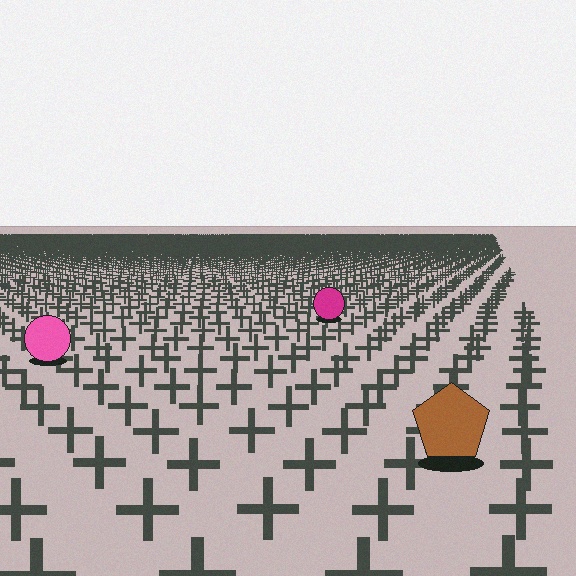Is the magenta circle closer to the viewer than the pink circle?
No. The pink circle is closer — you can tell from the texture gradient: the ground texture is coarser near it.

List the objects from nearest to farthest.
From nearest to farthest: the brown pentagon, the pink circle, the magenta circle.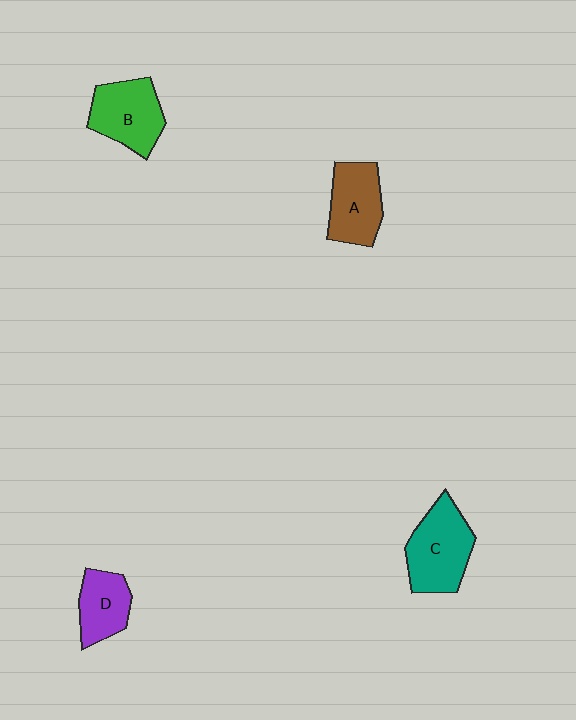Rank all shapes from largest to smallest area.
From largest to smallest: C (teal), B (green), A (brown), D (purple).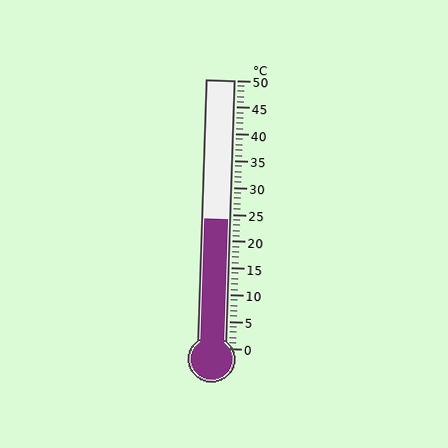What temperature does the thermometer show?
The thermometer shows approximately 24°C.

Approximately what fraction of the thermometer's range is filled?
The thermometer is filled to approximately 50% of its range.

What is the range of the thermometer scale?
The thermometer scale ranges from 0°C to 50°C.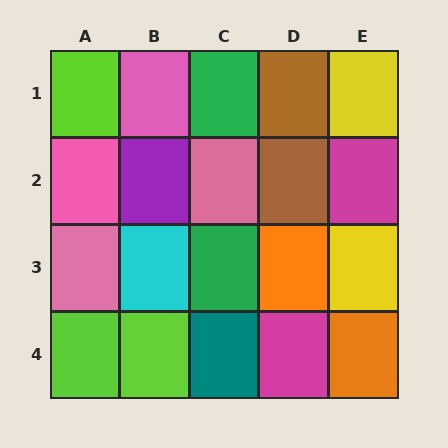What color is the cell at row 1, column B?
Pink.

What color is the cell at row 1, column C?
Green.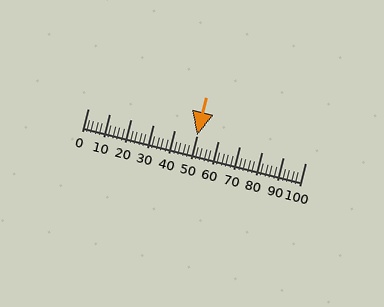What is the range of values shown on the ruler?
The ruler shows values from 0 to 100.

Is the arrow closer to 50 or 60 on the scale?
The arrow is closer to 50.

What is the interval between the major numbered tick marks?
The major tick marks are spaced 10 units apart.